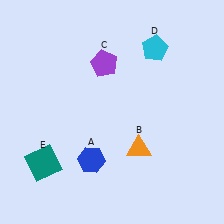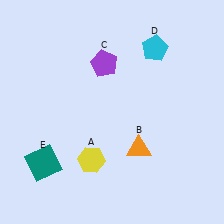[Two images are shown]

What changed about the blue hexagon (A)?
In Image 1, A is blue. In Image 2, it changed to yellow.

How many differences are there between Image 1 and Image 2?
There is 1 difference between the two images.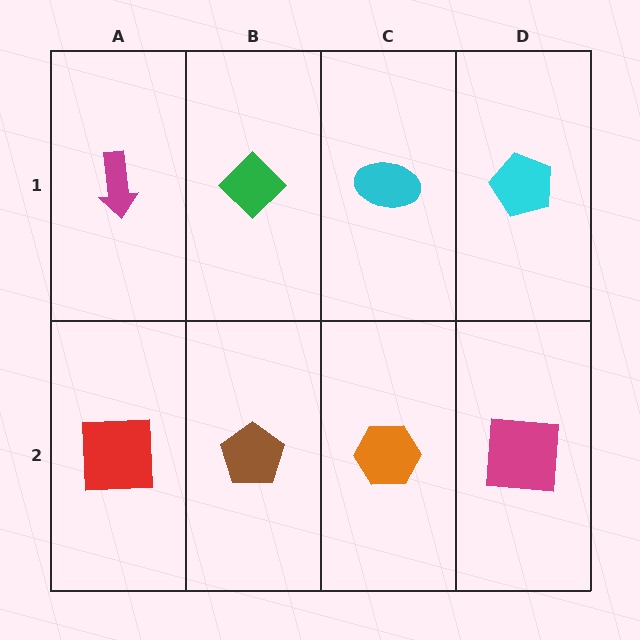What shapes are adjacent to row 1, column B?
A brown pentagon (row 2, column B), a magenta arrow (row 1, column A), a cyan ellipse (row 1, column C).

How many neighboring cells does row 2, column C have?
3.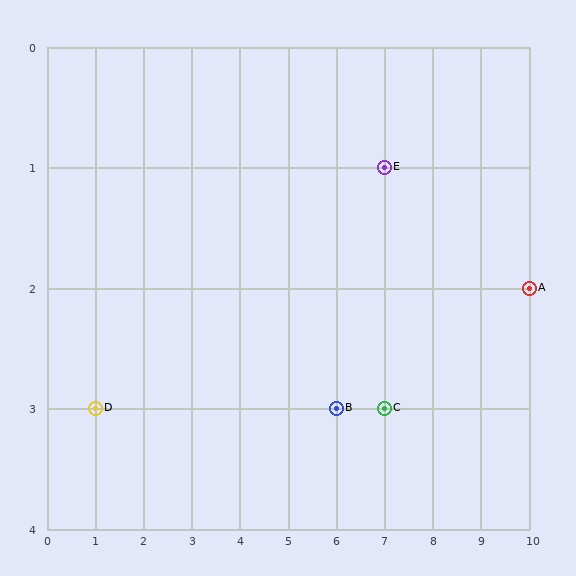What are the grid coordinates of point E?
Point E is at grid coordinates (7, 1).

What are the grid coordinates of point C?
Point C is at grid coordinates (7, 3).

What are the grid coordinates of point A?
Point A is at grid coordinates (10, 2).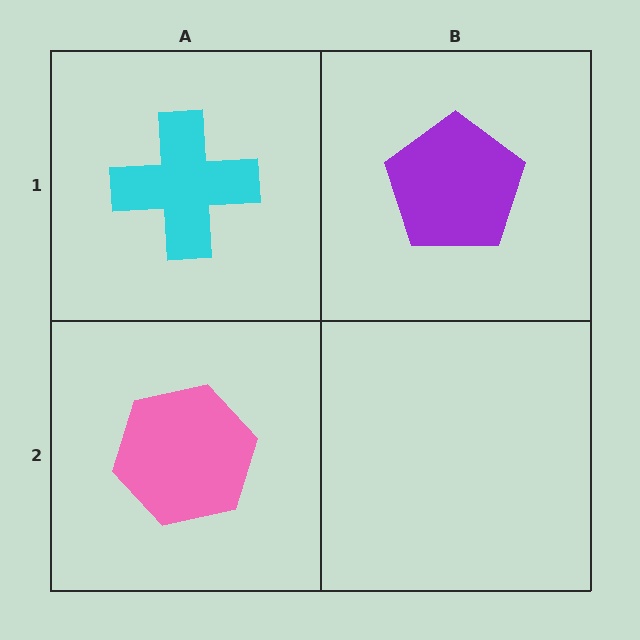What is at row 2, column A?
A pink hexagon.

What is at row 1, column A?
A cyan cross.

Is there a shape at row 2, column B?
No, that cell is empty.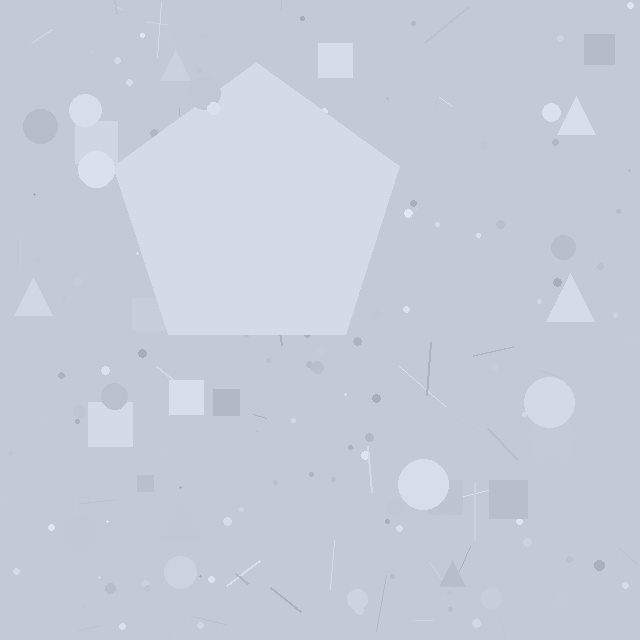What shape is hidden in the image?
A pentagon is hidden in the image.